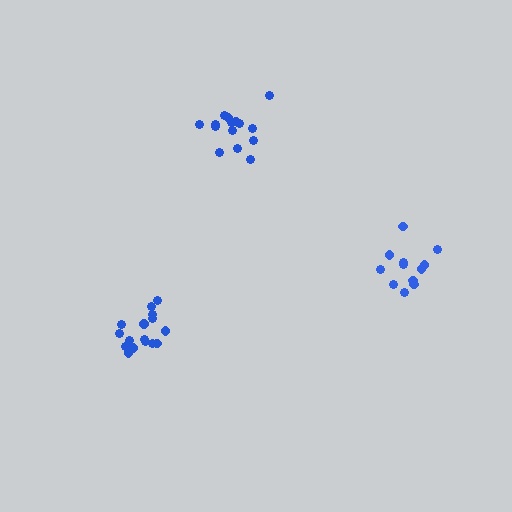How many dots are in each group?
Group 1: 16 dots, Group 2: 12 dots, Group 3: 15 dots (43 total).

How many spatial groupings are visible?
There are 3 spatial groupings.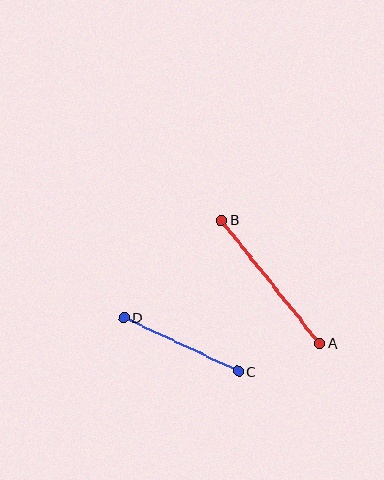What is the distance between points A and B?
The distance is approximately 157 pixels.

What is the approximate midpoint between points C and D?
The midpoint is at approximately (181, 344) pixels.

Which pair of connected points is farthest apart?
Points A and B are farthest apart.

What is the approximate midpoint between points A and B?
The midpoint is at approximately (270, 282) pixels.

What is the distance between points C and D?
The distance is approximately 127 pixels.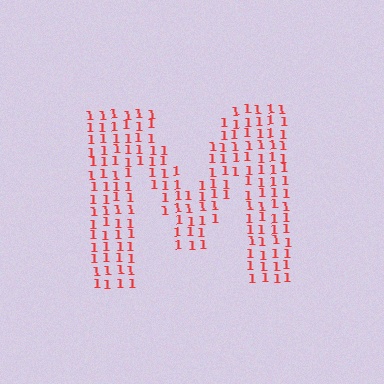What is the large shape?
The large shape is the letter M.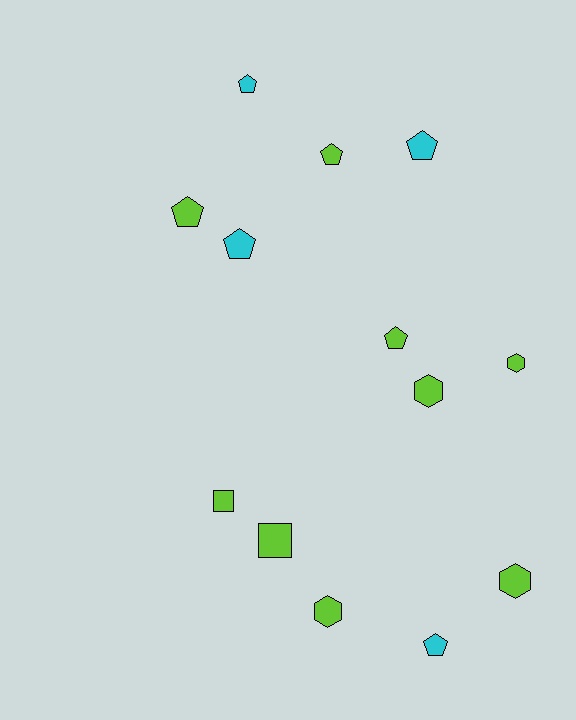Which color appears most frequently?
Lime, with 9 objects.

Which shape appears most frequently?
Pentagon, with 7 objects.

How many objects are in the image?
There are 13 objects.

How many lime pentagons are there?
There are 3 lime pentagons.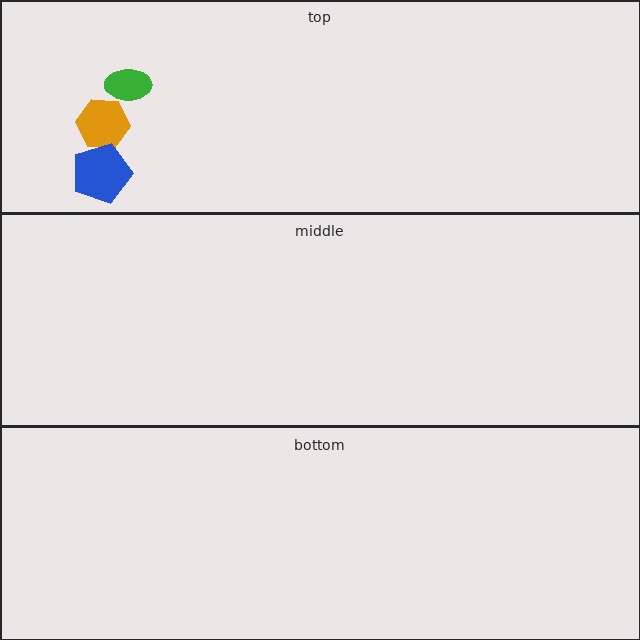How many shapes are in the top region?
3.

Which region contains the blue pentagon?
The top region.